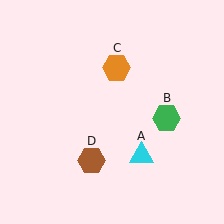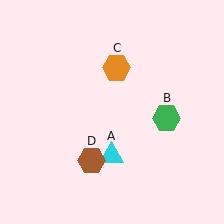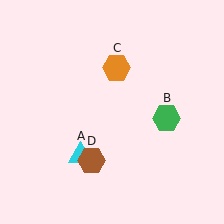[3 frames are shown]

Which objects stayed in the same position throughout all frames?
Green hexagon (object B) and orange hexagon (object C) and brown hexagon (object D) remained stationary.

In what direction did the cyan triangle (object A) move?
The cyan triangle (object A) moved left.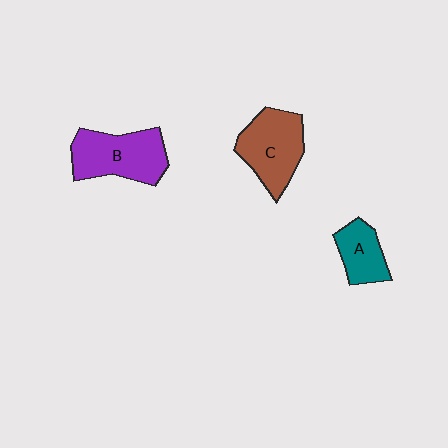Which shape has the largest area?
Shape B (purple).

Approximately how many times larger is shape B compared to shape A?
Approximately 1.8 times.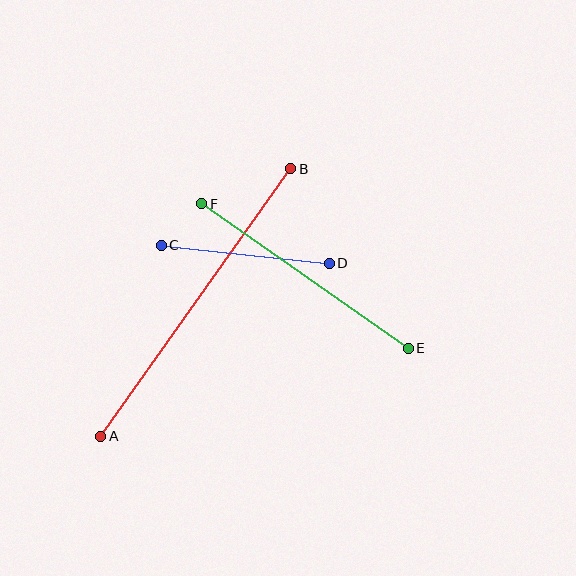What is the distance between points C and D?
The distance is approximately 169 pixels.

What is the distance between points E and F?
The distance is approximately 252 pixels.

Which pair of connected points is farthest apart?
Points A and B are farthest apart.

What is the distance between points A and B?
The distance is approximately 328 pixels.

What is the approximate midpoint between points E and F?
The midpoint is at approximately (305, 276) pixels.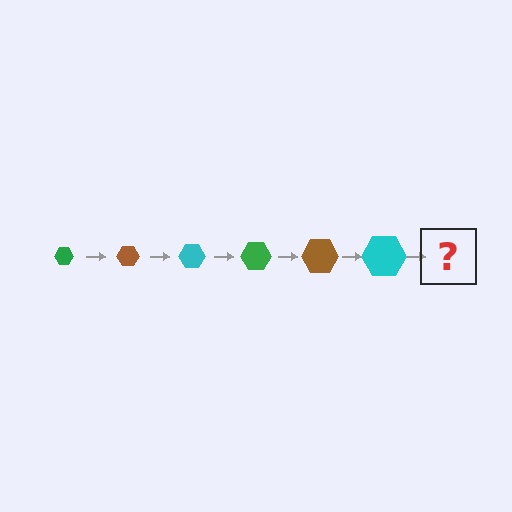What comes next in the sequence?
The next element should be a green hexagon, larger than the previous one.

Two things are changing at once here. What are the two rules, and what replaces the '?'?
The two rules are that the hexagon grows larger each step and the color cycles through green, brown, and cyan. The '?' should be a green hexagon, larger than the previous one.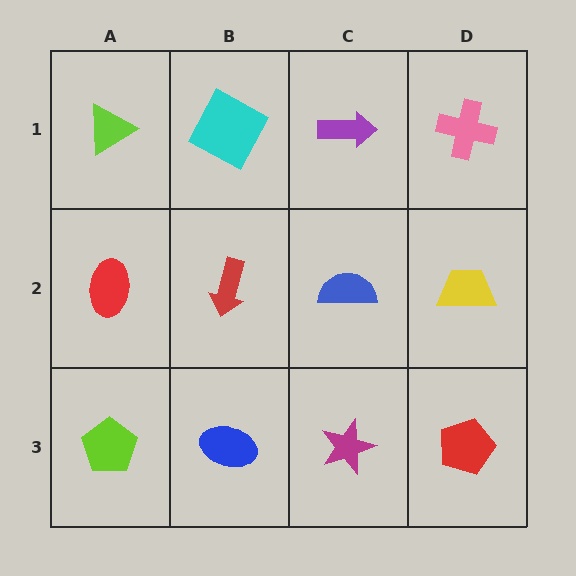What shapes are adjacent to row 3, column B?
A red arrow (row 2, column B), a lime pentagon (row 3, column A), a magenta star (row 3, column C).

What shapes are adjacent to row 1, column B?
A red arrow (row 2, column B), a lime triangle (row 1, column A), a purple arrow (row 1, column C).